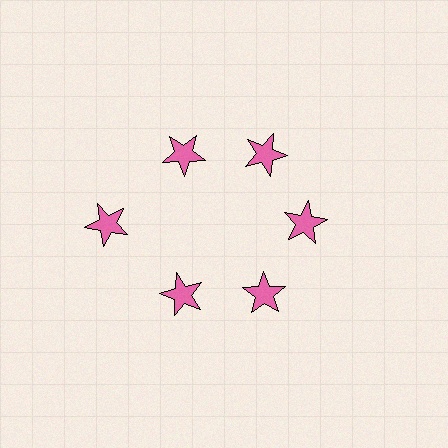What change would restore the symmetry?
The symmetry would be restored by moving it inward, back onto the ring so that all 6 stars sit at equal angles and equal distance from the center.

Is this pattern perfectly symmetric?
No. The 6 pink stars are arranged in a ring, but one element near the 9 o'clock position is pushed outward from the center, breaking the 6-fold rotational symmetry.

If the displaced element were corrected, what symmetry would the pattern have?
It would have 6-fold rotational symmetry — the pattern would map onto itself every 60 degrees.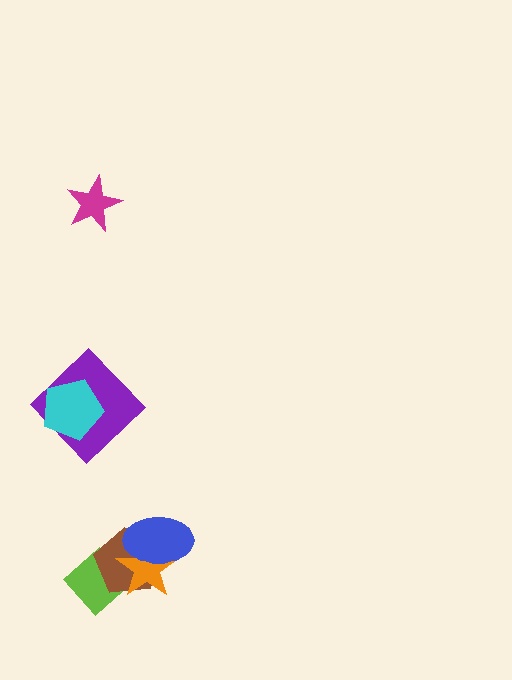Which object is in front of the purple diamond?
The cyan pentagon is in front of the purple diamond.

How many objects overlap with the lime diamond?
2 objects overlap with the lime diamond.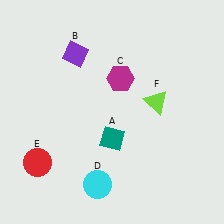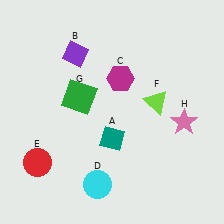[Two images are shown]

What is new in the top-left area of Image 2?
A green square (G) was added in the top-left area of Image 2.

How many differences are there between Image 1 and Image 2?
There are 2 differences between the two images.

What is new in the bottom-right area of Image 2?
A pink star (H) was added in the bottom-right area of Image 2.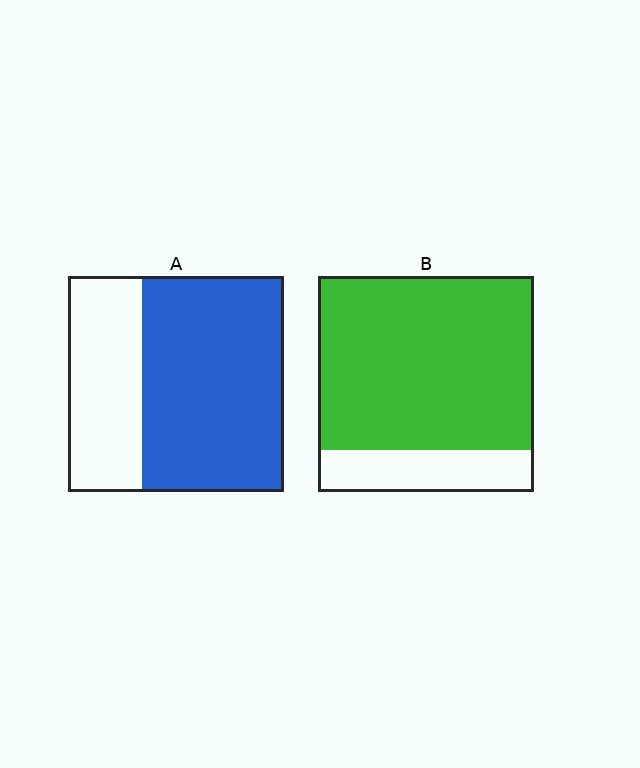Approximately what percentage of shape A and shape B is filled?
A is approximately 65% and B is approximately 80%.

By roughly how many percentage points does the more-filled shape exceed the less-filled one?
By roughly 15 percentage points (B over A).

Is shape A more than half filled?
Yes.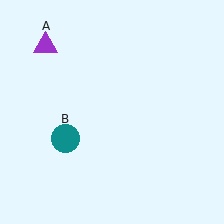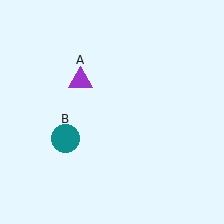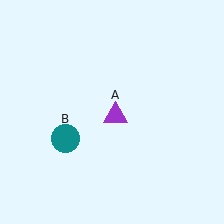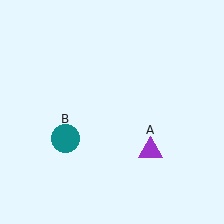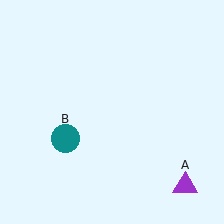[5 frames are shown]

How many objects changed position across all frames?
1 object changed position: purple triangle (object A).